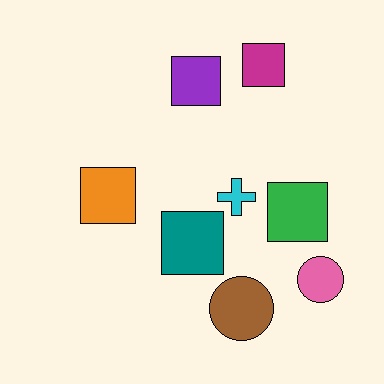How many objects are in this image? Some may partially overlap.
There are 8 objects.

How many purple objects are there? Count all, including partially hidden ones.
There is 1 purple object.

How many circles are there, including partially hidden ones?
There are 2 circles.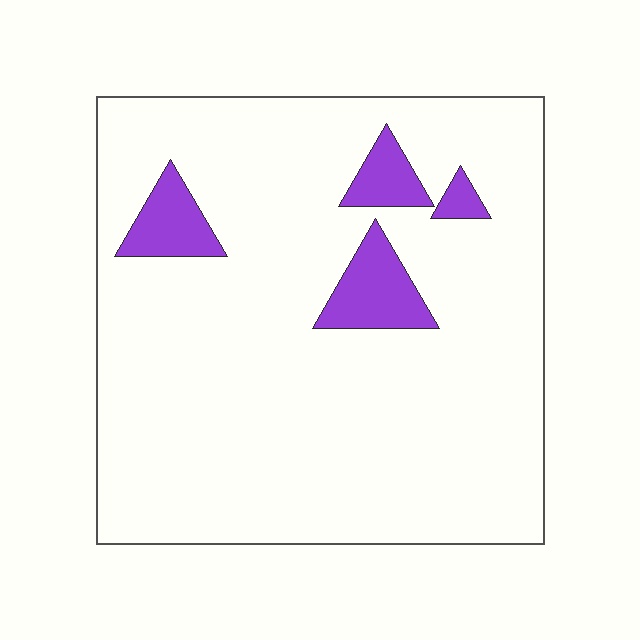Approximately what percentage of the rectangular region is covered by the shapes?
Approximately 10%.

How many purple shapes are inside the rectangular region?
4.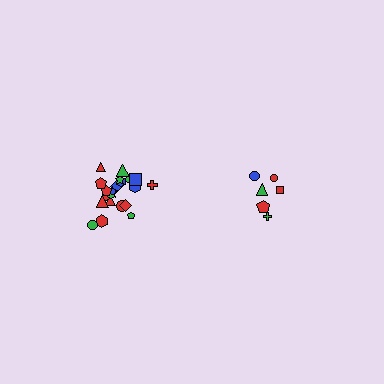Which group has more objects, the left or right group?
The left group.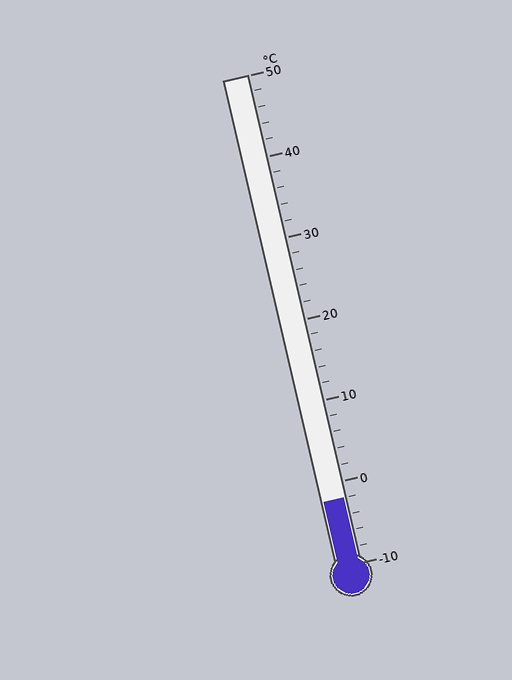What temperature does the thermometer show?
The thermometer shows approximately -2°C.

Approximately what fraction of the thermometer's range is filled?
The thermometer is filled to approximately 15% of its range.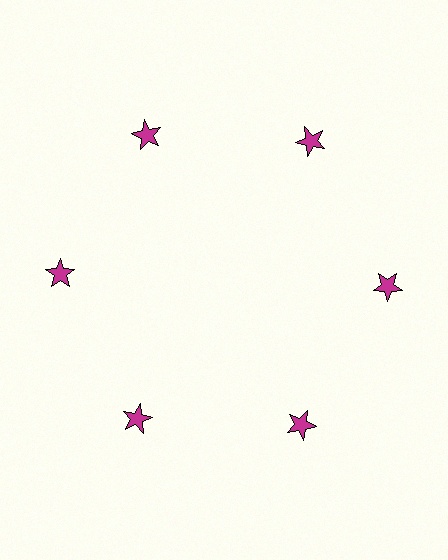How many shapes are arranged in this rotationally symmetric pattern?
There are 6 shapes, arranged in 6 groups of 1.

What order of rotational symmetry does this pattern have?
This pattern has 6-fold rotational symmetry.